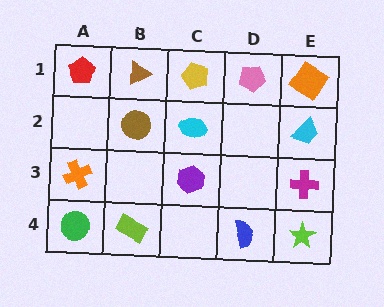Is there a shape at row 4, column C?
No, that cell is empty.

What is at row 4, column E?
A lime star.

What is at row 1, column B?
A brown triangle.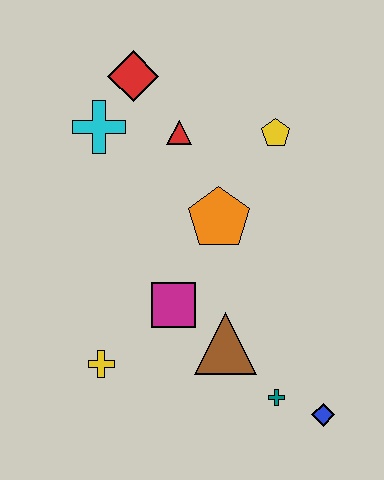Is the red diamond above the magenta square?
Yes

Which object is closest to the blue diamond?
The teal cross is closest to the blue diamond.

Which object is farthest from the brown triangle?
The red diamond is farthest from the brown triangle.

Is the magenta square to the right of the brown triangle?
No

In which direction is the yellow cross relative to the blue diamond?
The yellow cross is to the left of the blue diamond.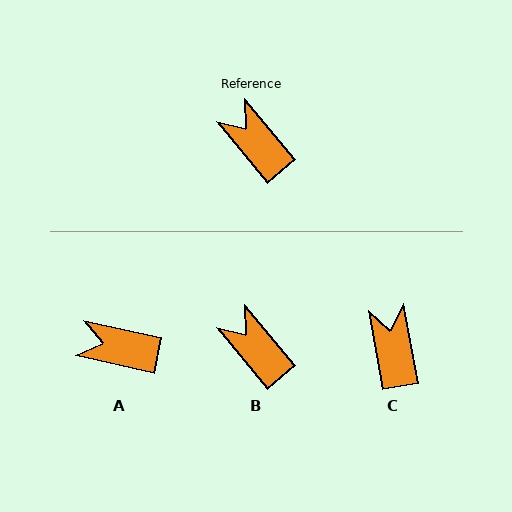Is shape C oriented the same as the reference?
No, it is off by about 30 degrees.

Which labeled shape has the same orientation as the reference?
B.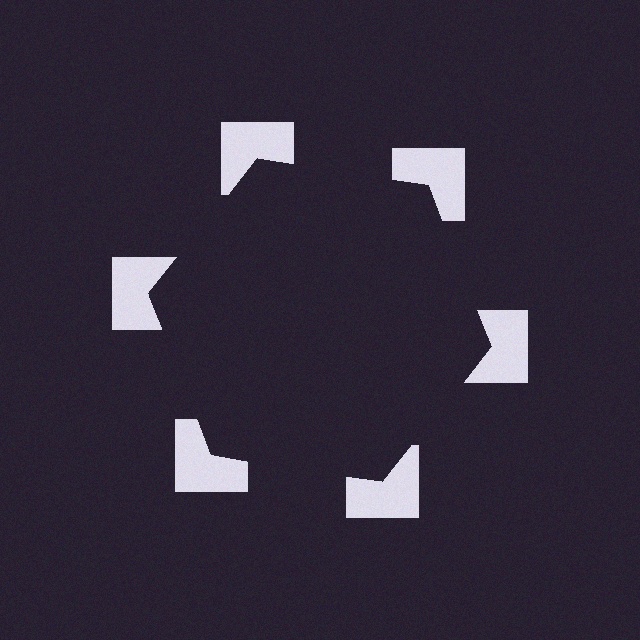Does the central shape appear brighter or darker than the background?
It typically appears slightly darker than the background, even though no actual brightness change is drawn.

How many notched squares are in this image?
There are 6 — one at each vertex of the illusory hexagon.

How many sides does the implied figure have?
6 sides.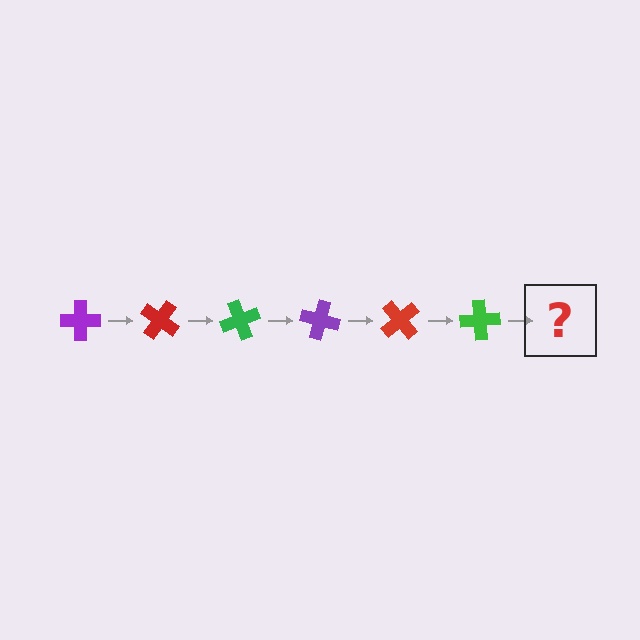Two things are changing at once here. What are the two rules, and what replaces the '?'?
The two rules are that it rotates 35 degrees each step and the color cycles through purple, red, and green. The '?' should be a purple cross, rotated 210 degrees from the start.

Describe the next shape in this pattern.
It should be a purple cross, rotated 210 degrees from the start.